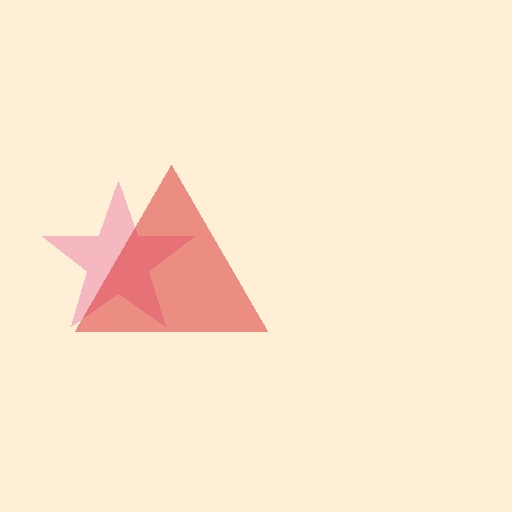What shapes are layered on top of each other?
The layered shapes are: a pink star, a red triangle.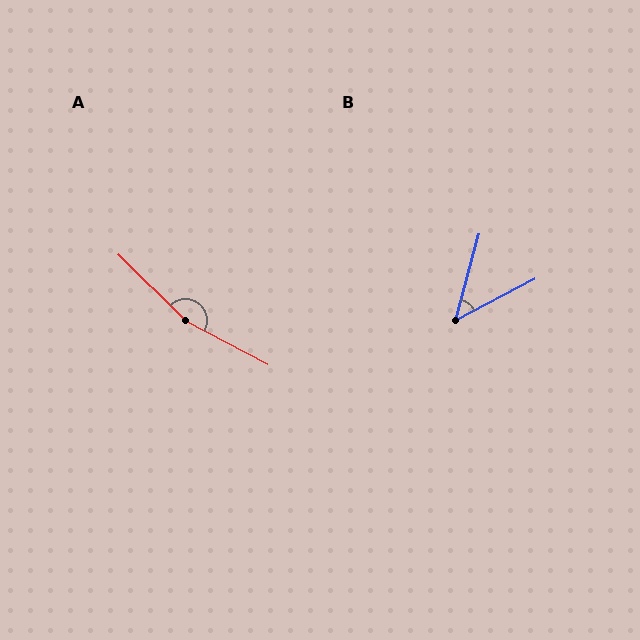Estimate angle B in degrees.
Approximately 47 degrees.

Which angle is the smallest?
B, at approximately 47 degrees.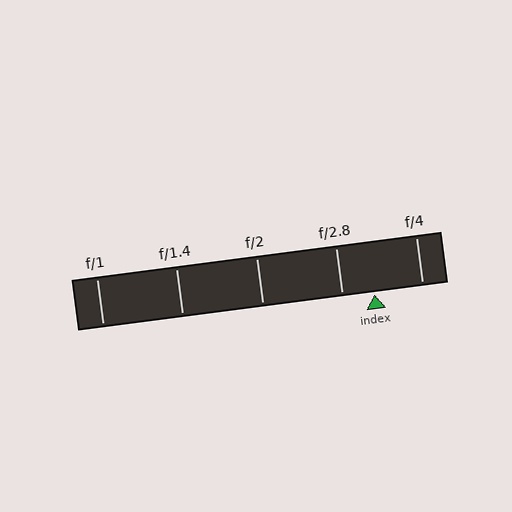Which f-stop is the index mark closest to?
The index mark is closest to f/2.8.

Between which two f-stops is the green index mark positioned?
The index mark is between f/2.8 and f/4.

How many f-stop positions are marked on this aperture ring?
There are 5 f-stop positions marked.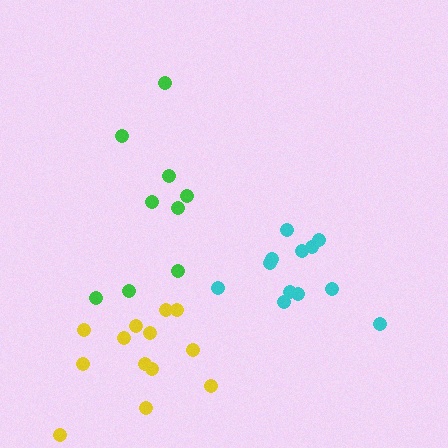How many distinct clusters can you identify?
There are 3 distinct clusters.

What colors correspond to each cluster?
The clusters are colored: cyan, yellow, green.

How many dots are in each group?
Group 1: 12 dots, Group 2: 13 dots, Group 3: 9 dots (34 total).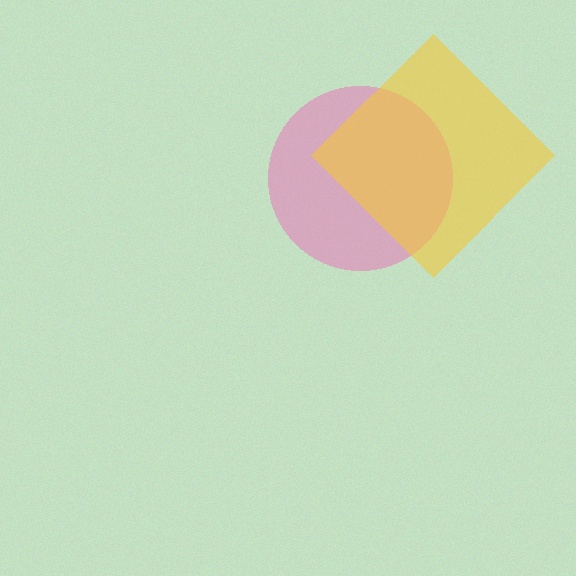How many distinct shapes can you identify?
There are 2 distinct shapes: a pink circle, a yellow diamond.